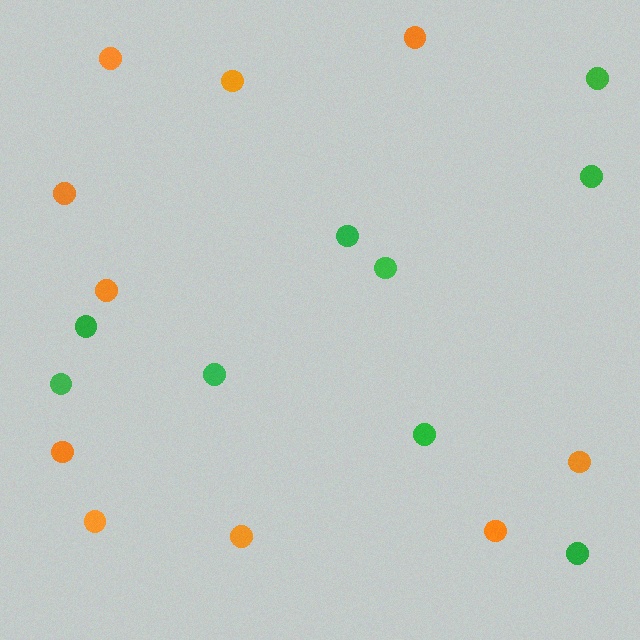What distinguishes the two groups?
There are 2 groups: one group of orange circles (10) and one group of green circles (9).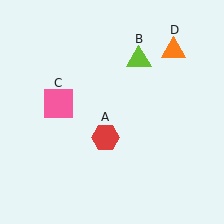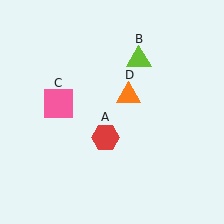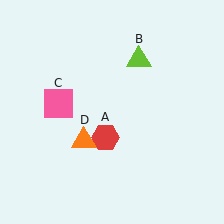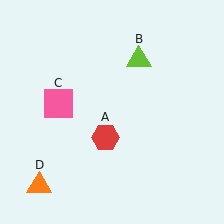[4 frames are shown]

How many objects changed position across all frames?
1 object changed position: orange triangle (object D).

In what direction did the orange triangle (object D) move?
The orange triangle (object D) moved down and to the left.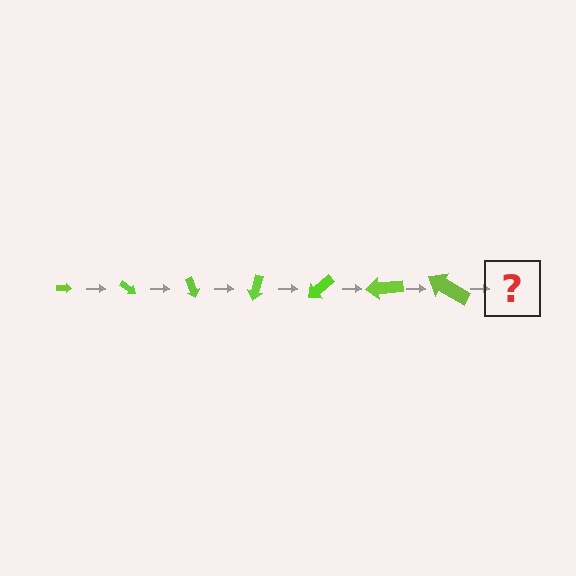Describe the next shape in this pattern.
It should be an arrow, larger than the previous one and rotated 245 degrees from the start.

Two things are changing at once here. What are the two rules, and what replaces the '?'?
The two rules are that the arrow grows larger each step and it rotates 35 degrees each step. The '?' should be an arrow, larger than the previous one and rotated 245 degrees from the start.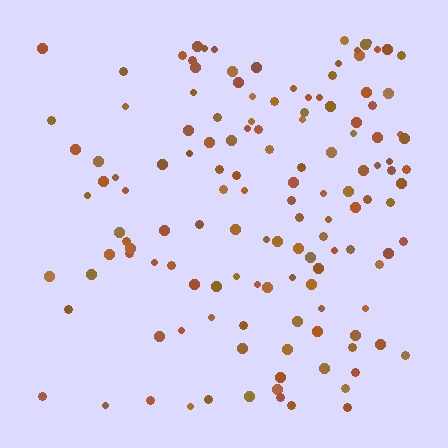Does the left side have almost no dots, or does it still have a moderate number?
Still a moderate number, just noticeably fewer than the right.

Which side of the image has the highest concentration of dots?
The right.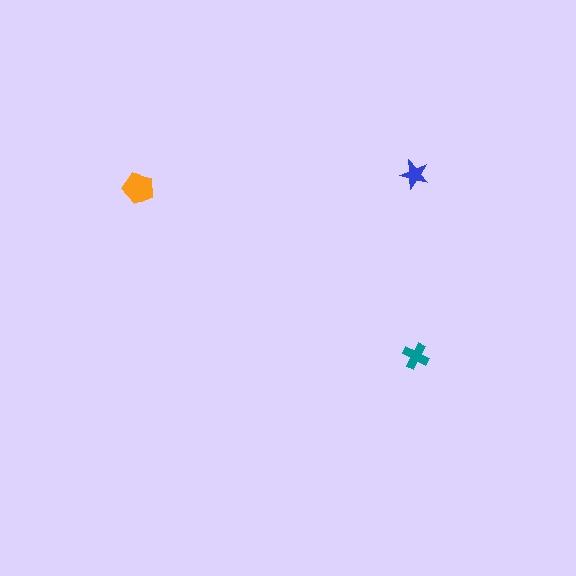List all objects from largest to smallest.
The orange pentagon, the teal cross, the blue star.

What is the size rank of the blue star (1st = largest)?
3rd.